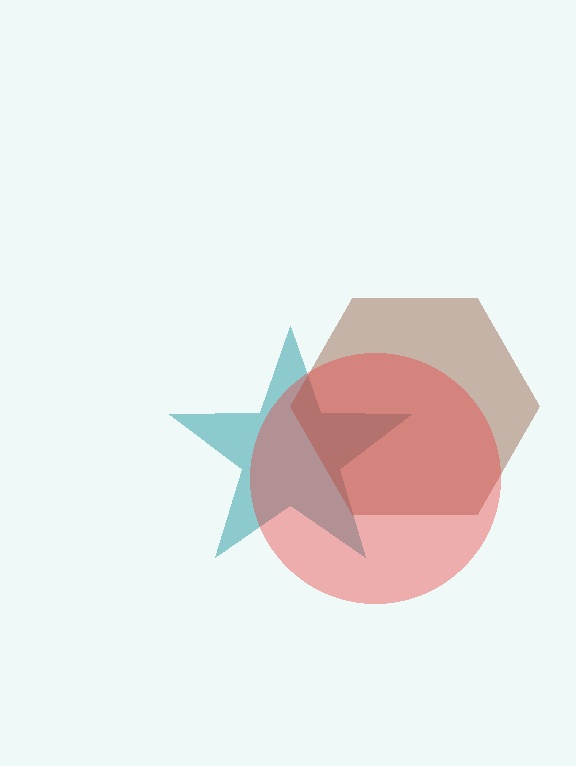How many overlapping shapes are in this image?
There are 3 overlapping shapes in the image.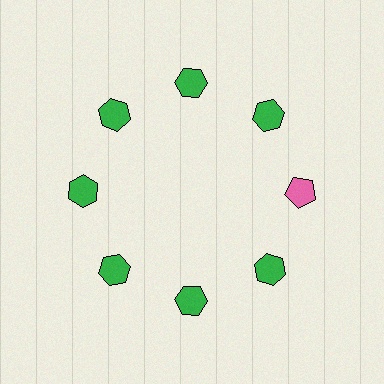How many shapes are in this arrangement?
There are 8 shapes arranged in a ring pattern.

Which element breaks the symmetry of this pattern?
The pink pentagon at roughly the 3 o'clock position breaks the symmetry. All other shapes are green hexagons.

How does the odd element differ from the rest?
It differs in both color (pink instead of green) and shape (pentagon instead of hexagon).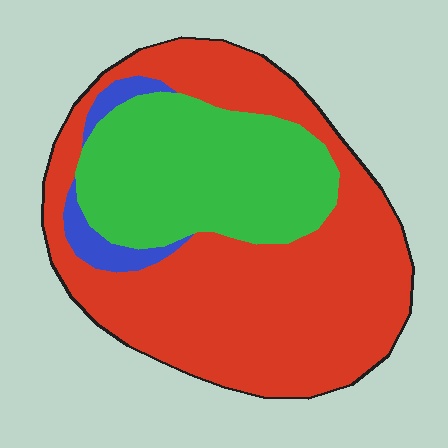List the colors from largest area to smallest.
From largest to smallest: red, green, blue.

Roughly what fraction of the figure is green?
Green covers roughly 35% of the figure.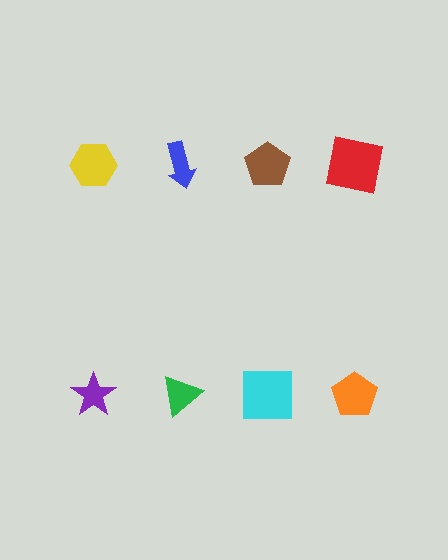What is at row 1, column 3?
A brown pentagon.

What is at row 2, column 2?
A green triangle.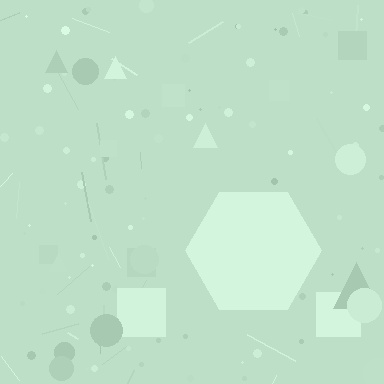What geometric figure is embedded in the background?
A hexagon is embedded in the background.